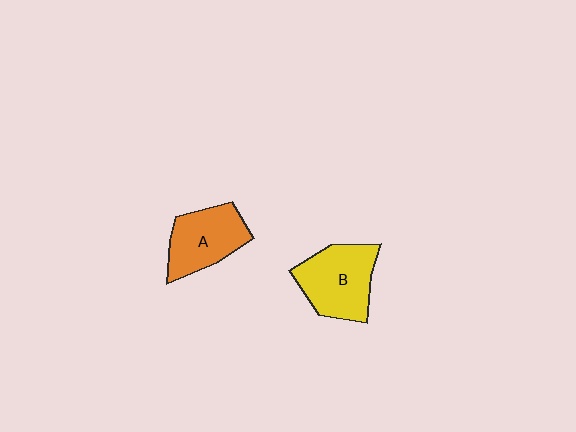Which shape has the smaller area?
Shape A (orange).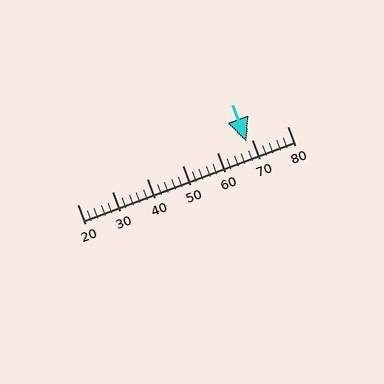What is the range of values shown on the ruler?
The ruler shows values from 20 to 80.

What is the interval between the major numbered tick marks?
The major tick marks are spaced 10 units apart.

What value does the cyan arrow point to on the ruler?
The cyan arrow points to approximately 68.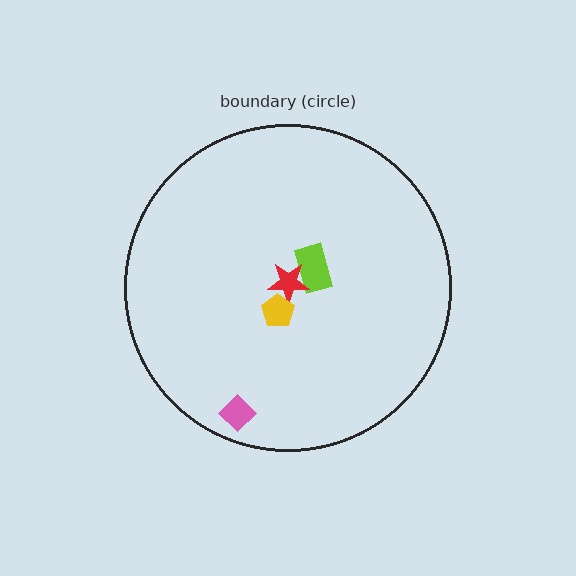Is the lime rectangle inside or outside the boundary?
Inside.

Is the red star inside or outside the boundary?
Inside.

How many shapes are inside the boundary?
4 inside, 0 outside.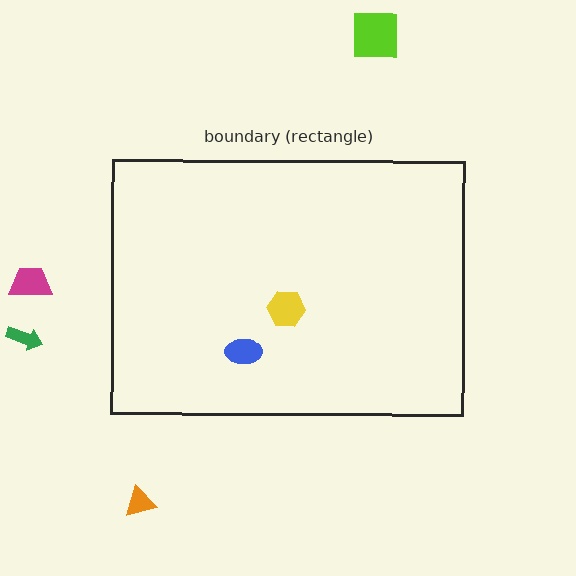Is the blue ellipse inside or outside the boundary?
Inside.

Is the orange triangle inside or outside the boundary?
Outside.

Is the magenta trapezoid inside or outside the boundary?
Outside.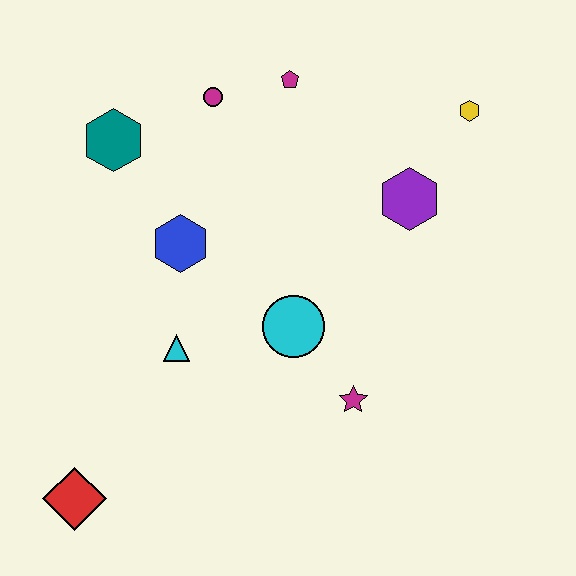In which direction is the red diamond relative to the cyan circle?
The red diamond is to the left of the cyan circle.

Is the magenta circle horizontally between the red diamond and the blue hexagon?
No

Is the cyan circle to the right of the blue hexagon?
Yes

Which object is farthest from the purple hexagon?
The red diamond is farthest from the purple hexagon.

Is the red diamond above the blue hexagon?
No